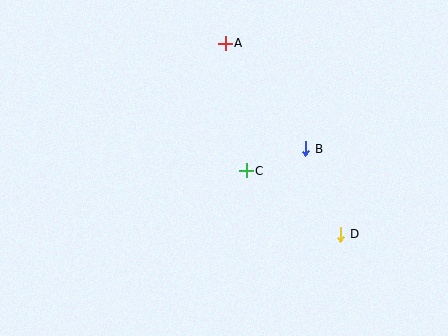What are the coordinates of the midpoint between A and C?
The midpoint between A and C is at (236, 107).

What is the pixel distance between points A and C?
The distance between A and C is 129 pixels.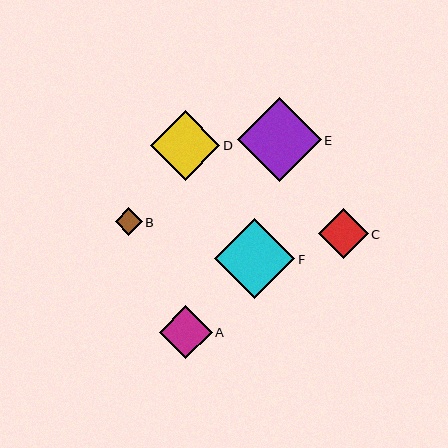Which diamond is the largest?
Diamond E is the largest with a size of approximately 84 pixels.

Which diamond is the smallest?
Diamond B is the smallest with a size of approximately 27 pixels.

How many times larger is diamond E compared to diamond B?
Diamond E is approximately 3.1 times the size of diamond B.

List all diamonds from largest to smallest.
From largest to smallest: E, F, D, A, C, B.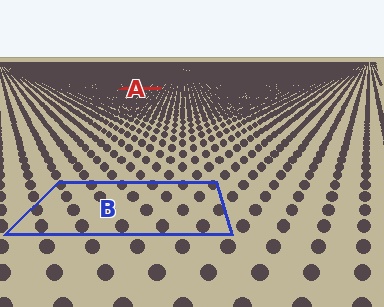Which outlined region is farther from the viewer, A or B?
Region A is farther from the viewer — the texture elements inside it appear smaller and more densely packed.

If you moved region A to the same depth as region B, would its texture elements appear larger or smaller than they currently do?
They would appear larger. At a closer depth, the same texture elements are projected at a bigger on-screen size.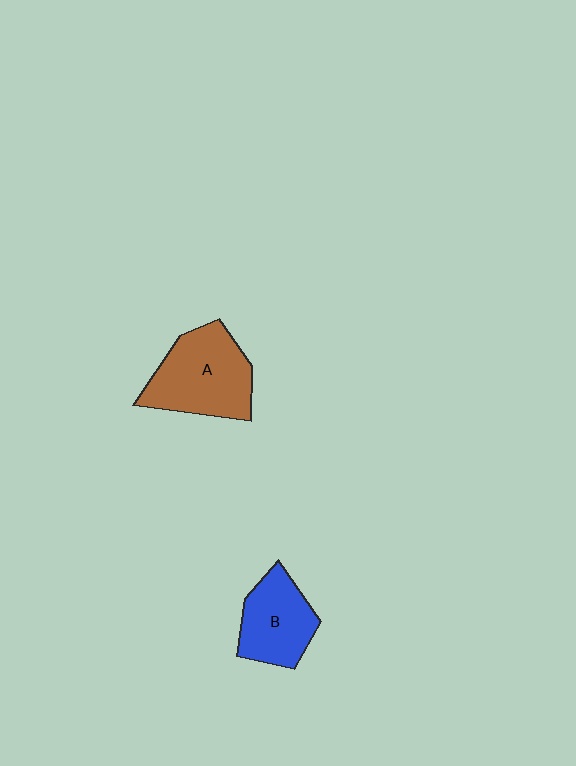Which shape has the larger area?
Shape A (brown).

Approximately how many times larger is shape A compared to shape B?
Approximately 1.4 times.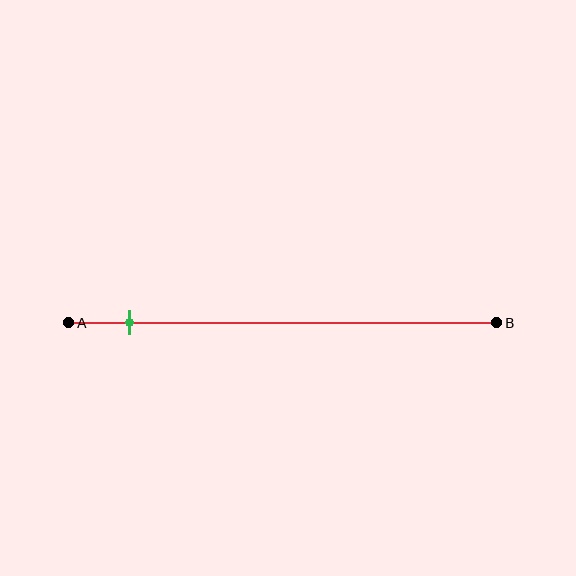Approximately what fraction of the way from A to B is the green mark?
The green mark is approximately 15% of the way from A to B.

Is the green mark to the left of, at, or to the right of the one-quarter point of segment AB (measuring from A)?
The green mark is to the left of the one-quarter point of segment AB.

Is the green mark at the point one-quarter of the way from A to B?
No, the mark is at about 15% from A, not at the 25% one-quarter point.